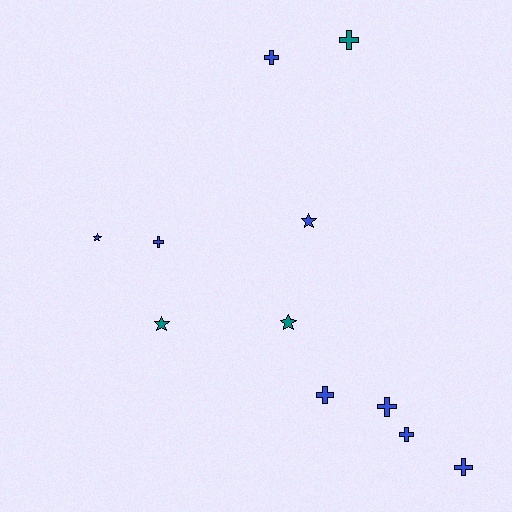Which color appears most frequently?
Blue, with 8 objects.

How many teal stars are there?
There are 2 teal stars.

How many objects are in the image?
There are 11 objects.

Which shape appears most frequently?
Cross, with 7 objects.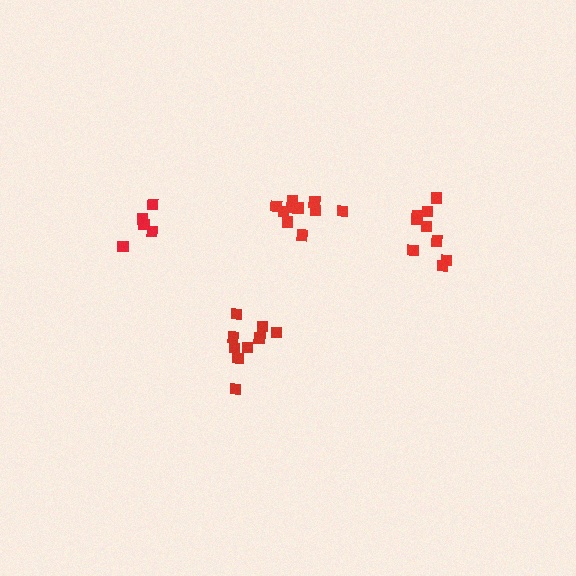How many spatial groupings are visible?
There are 4 spatial groupings.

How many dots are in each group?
Group 1: 5 dots, Group 2: 9 dots, Group 3: 10 dots, Group 4: 9 dots (33 total).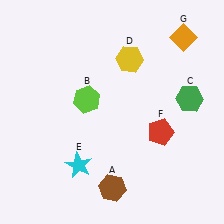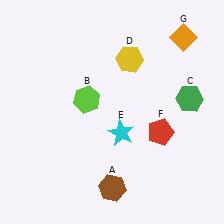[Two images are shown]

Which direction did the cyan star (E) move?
The cyan star (E) moved right.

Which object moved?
The cyan star (E) moved right.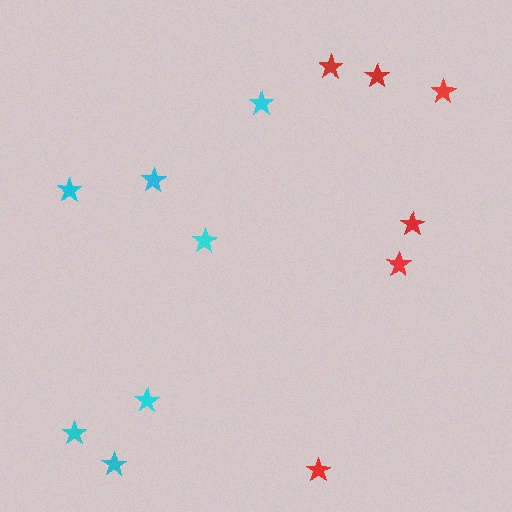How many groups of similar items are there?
There are 2 groups: one group of cyan stars (7) and one group of red stars (6).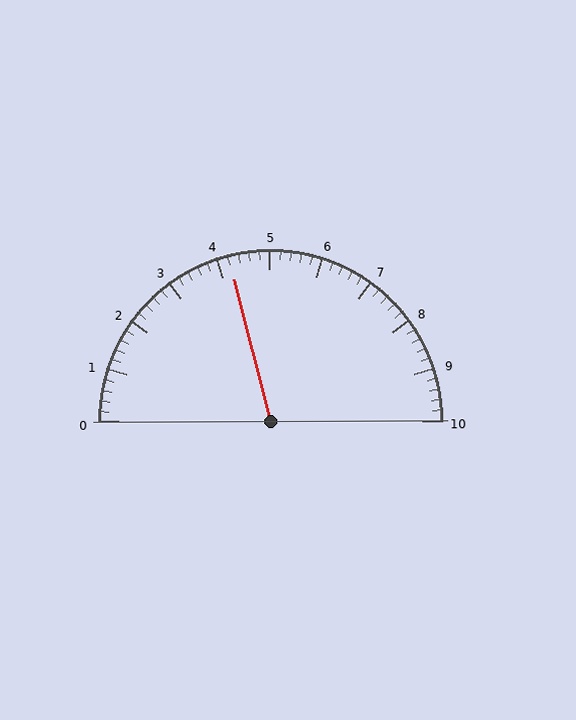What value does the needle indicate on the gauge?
The needle indicates approximately 4.2.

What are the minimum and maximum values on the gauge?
The gauge ranges from 0 to 10.